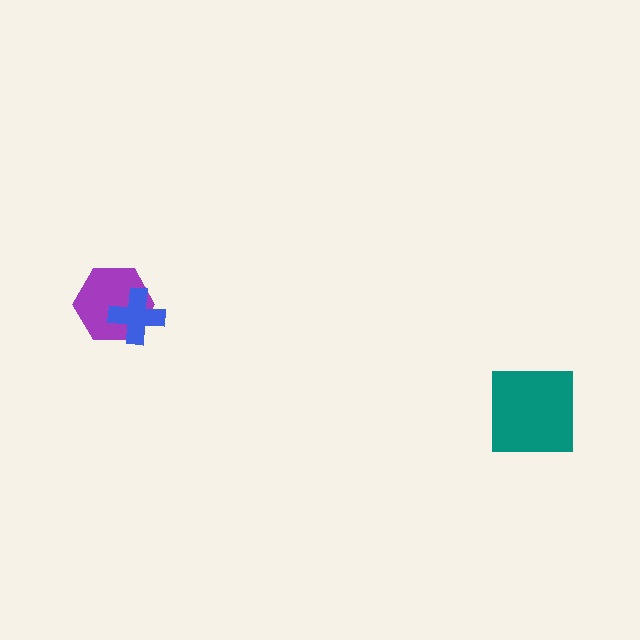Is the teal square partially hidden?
No, no other shape covers it.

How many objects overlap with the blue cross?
1 object overlaps with the blue cross.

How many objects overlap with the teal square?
0 objects overlap with the teal square.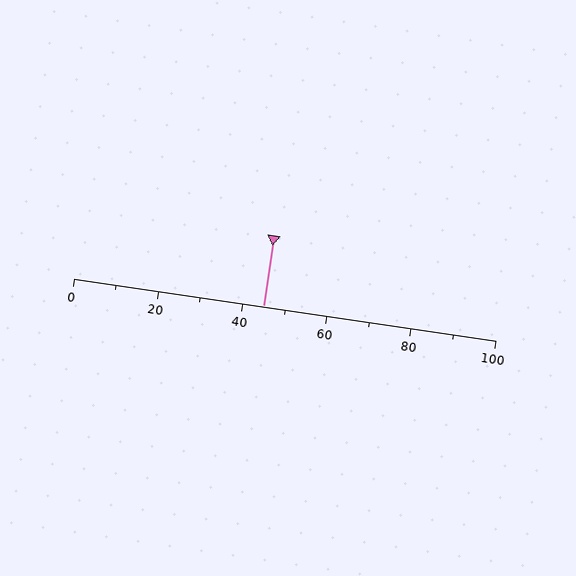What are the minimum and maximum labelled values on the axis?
The axis runs from 0 to 100.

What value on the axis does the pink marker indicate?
The marker indicates approximately 45.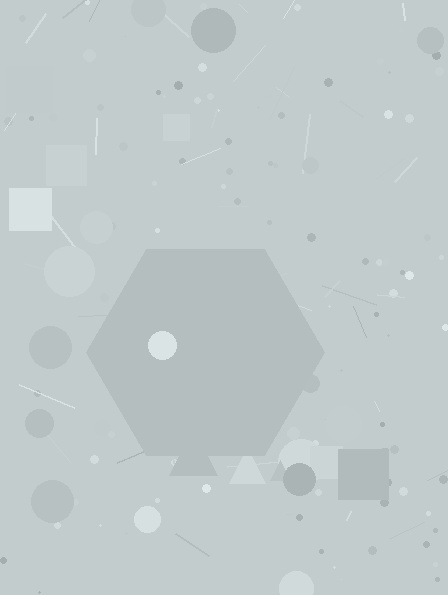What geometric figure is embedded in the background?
A hexagon is embedded in the background.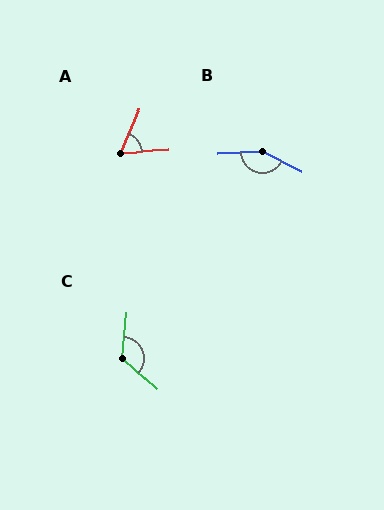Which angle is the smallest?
A, at approximately 63 degrees.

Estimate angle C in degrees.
Approximately 125 degrees.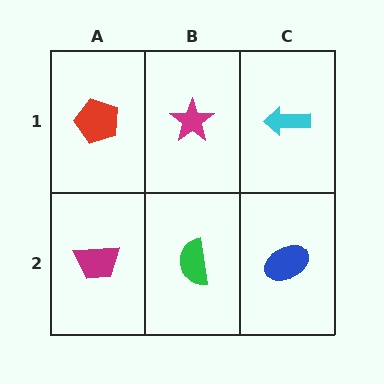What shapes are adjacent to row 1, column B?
A green semicircle (row 2, column B), a red pentagon (row 1, column A), a cyan arrow (row 1, column C).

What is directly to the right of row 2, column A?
A green semicircle.